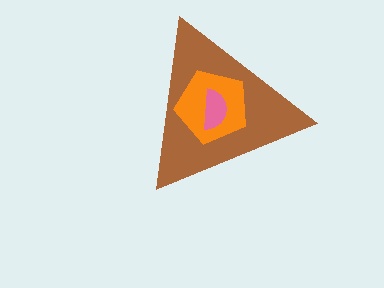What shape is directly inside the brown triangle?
The orange pentagon.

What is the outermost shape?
The brown triangle.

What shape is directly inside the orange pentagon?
The pink semicircle.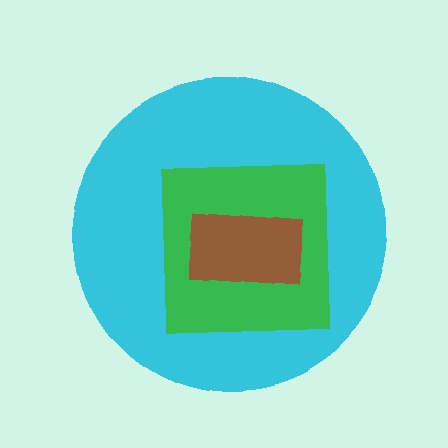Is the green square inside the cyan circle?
Yes.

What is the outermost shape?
The cyan circle.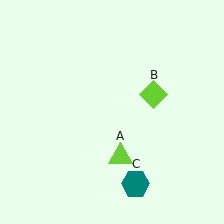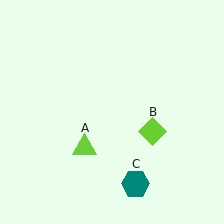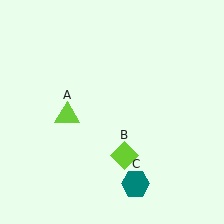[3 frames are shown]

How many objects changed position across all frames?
2 objects changed position: lime triangle (object A), lime diamond (object B).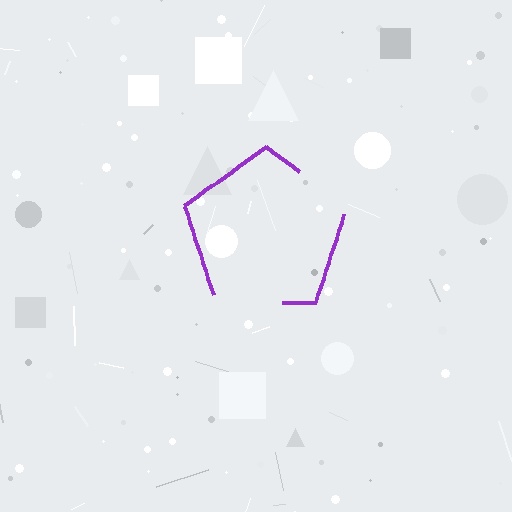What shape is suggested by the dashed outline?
The dashed outline suggests a pentagon.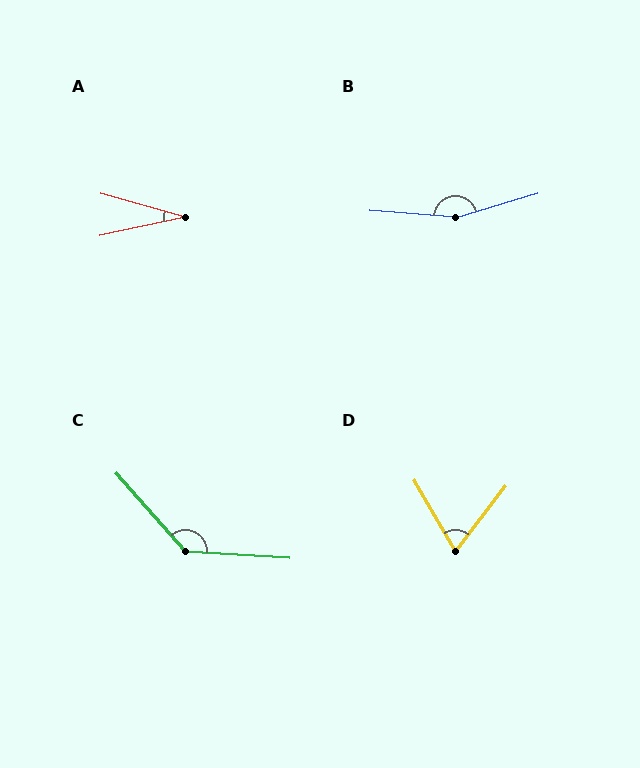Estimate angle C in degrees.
Approximately 135 degrees.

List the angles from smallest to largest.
A (28°), D (68°), C (135°), B (159°).